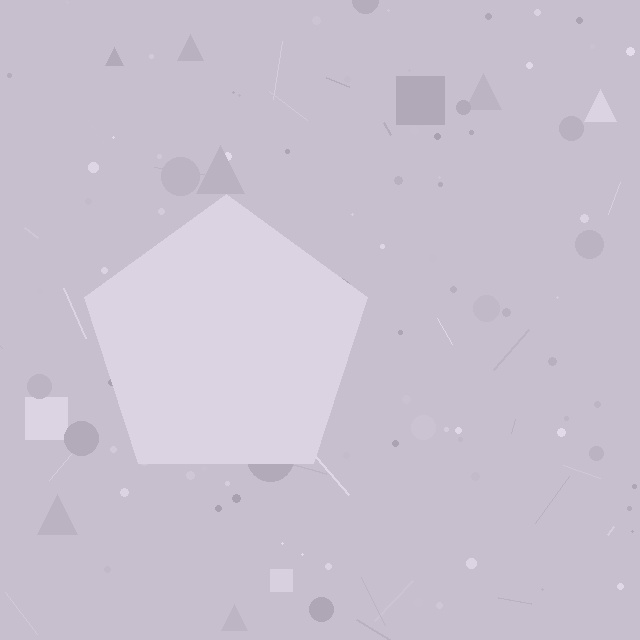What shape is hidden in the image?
A pentagon is hidden in the image.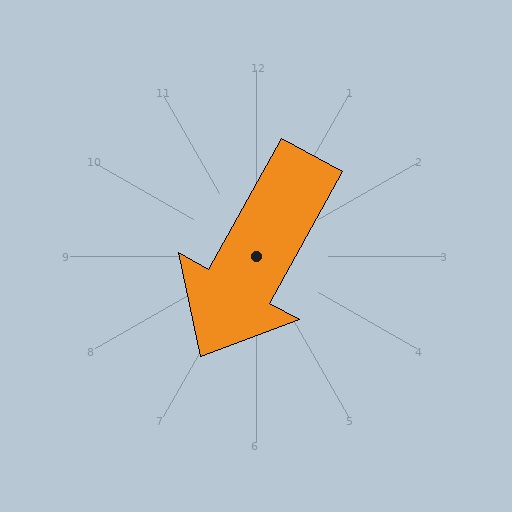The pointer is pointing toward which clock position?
Roughly 7 o'clock.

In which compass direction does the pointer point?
Southwest.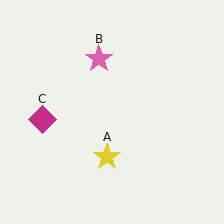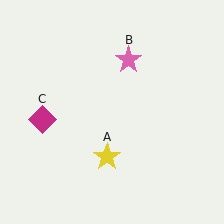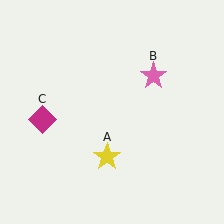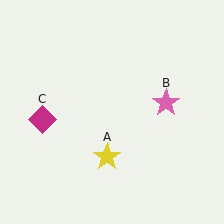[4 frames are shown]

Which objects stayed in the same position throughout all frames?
Yellow star (object A) and magenta diamond (object C) remained stationary.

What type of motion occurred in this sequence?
The pink star (object B) rotated clockwise around the center of the scene.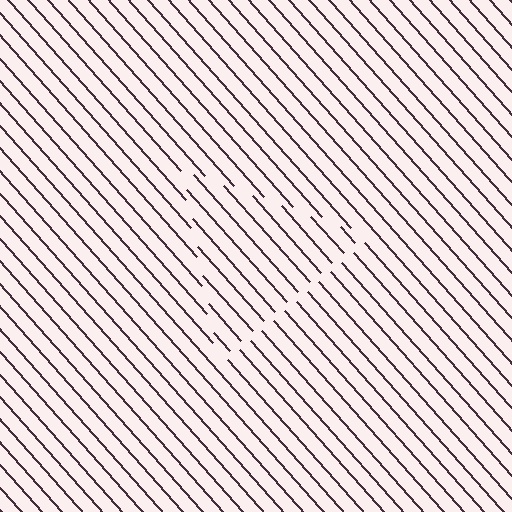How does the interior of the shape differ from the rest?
The interior of the shape contains the same grating, shifted by half a period — the contour is defined by the phase discontinuity where line-ends from the inner and outer gratings abut.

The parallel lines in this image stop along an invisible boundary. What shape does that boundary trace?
An illusory triangle. The interior of the shape contains the same grating, shifted by half a period — the contour is defined by the phase discontinuity where line-ends from the inner and outer gratings abut.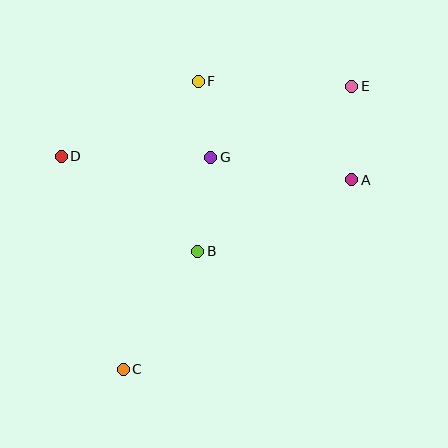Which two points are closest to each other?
Points F and G are closest to each other.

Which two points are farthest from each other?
Points C and E are farthest from each other.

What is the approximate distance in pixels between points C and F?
The distance between C and F is approximately 298 pixels.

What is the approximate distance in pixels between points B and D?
The distance between B and D is approximately 166 pixels.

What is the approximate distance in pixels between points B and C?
The distance between B and C is approximately 140 pixels.